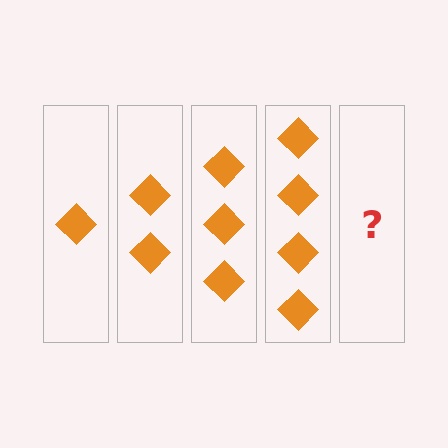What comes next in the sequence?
The next element should be 5 diamonds.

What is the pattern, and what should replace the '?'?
The pattern is that each step adds one more diamond. The '?' should be 5 diamonds.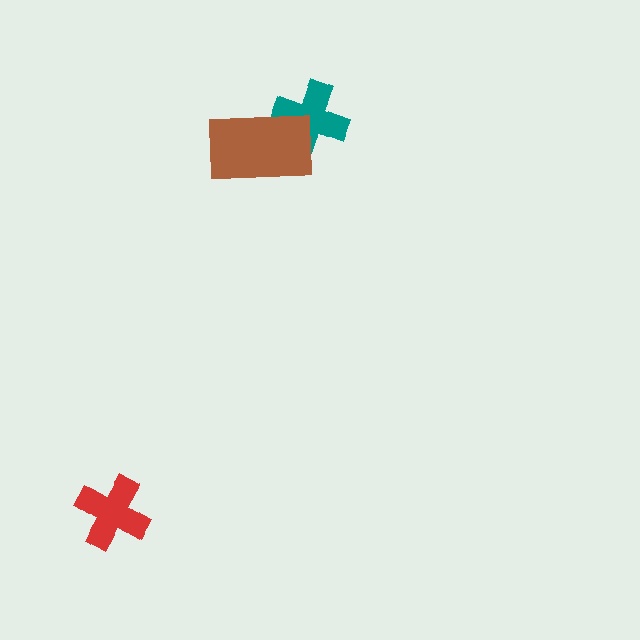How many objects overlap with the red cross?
0 objects overlap with the red cross.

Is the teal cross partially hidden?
Yes, it is partially covered by another shape.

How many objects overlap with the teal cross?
1 object overlaps with the teal cross.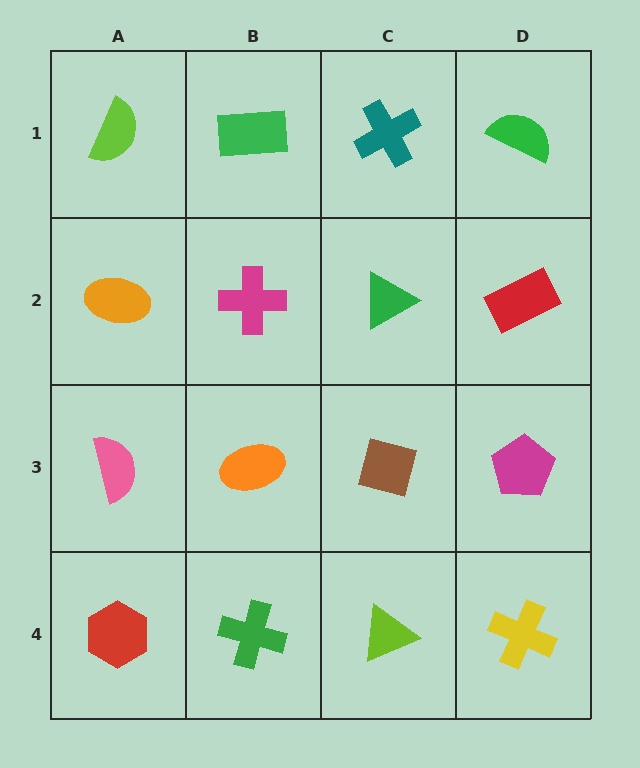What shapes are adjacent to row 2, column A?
A lime semicircle (row 1, column A), a pink semicircle (row 3, column A), a magenta cross (row 2, column B).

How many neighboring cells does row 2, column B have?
4.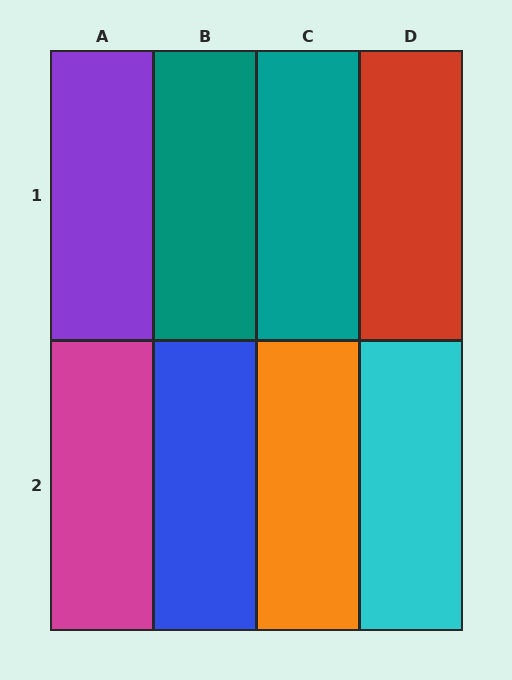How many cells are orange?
1 cell is orange.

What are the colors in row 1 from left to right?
Purple, teal, teal, red.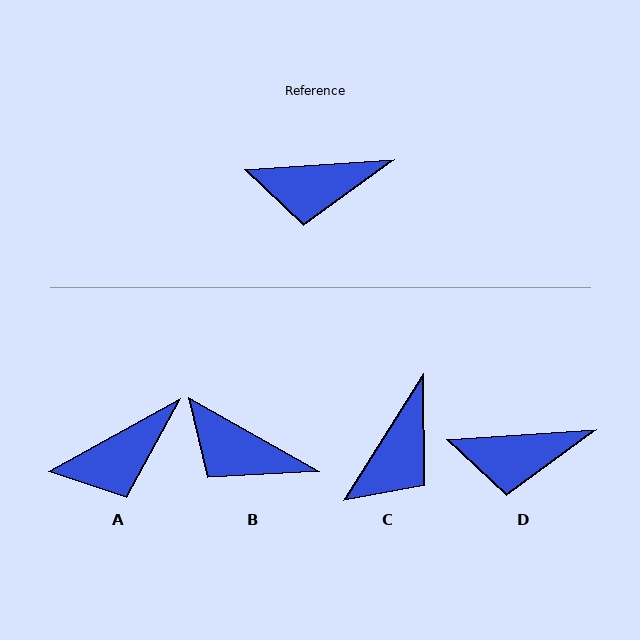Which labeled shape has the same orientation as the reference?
D.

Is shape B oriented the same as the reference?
No, it is off by about 33 degrees.